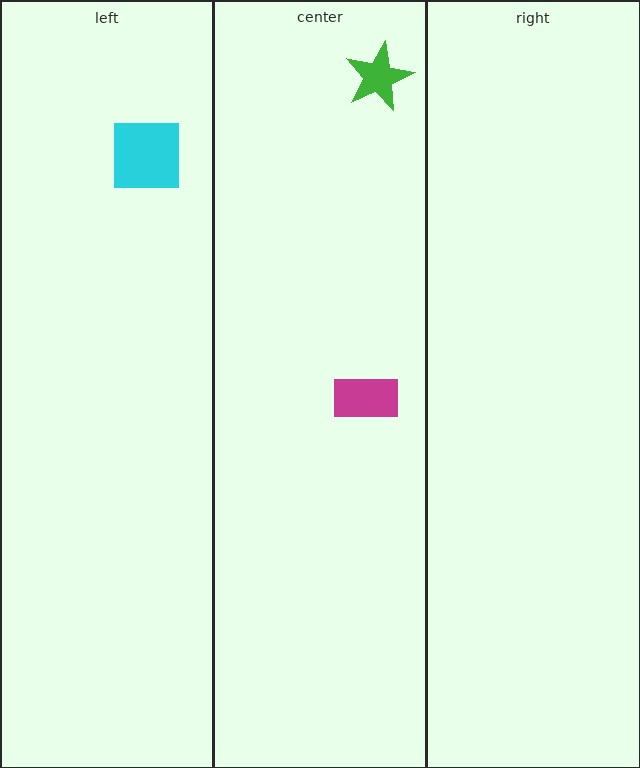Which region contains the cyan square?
The left region.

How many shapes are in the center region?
2.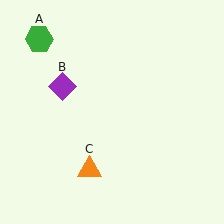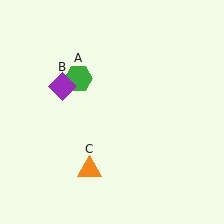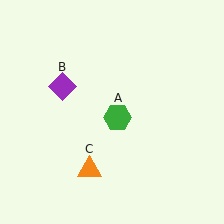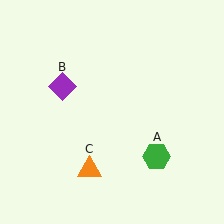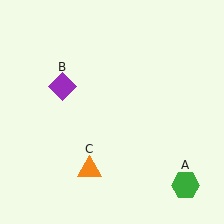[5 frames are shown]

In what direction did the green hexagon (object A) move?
The green hexagon (object A) moved down and to the right.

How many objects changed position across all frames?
1 object changed position: green hexagon (object A).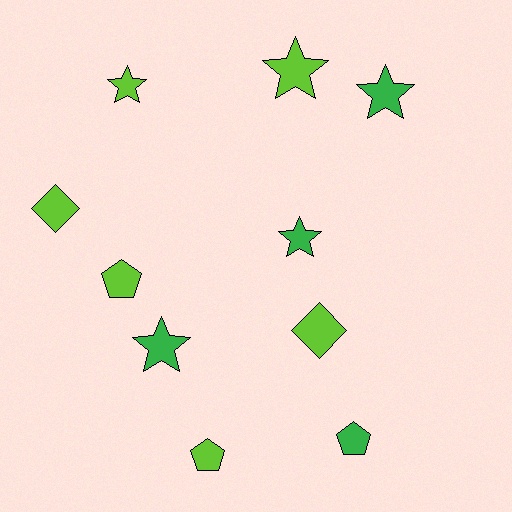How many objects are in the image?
There are 10 objects.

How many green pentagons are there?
There is 1 green pentagon.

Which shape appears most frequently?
Star, with 5 objects.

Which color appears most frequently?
Lime, with 6 objects.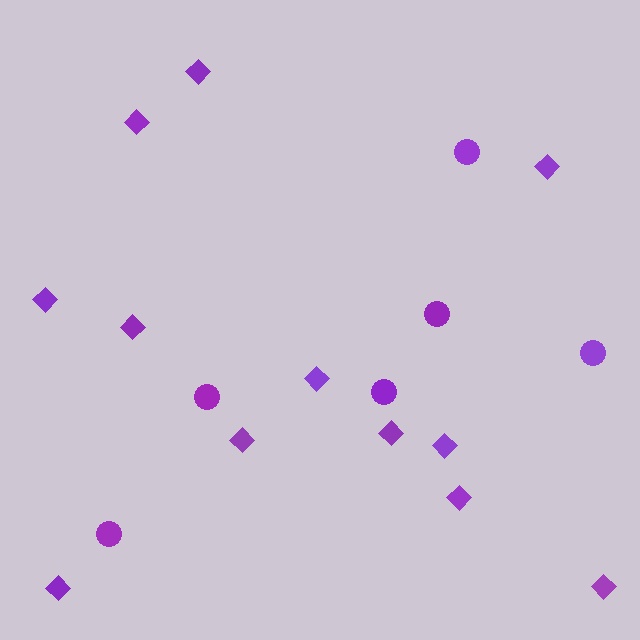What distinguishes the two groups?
There are 2 groups: one group of circles (6) and one group of diamonds (12).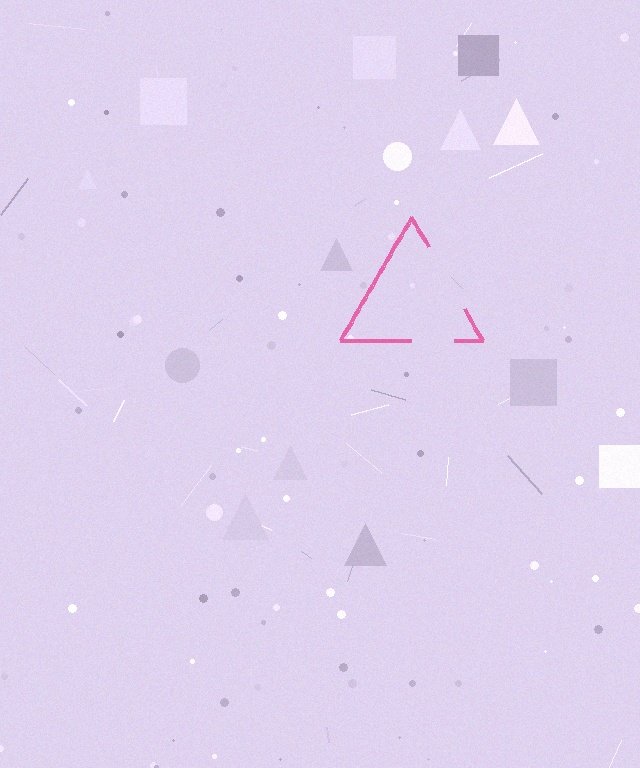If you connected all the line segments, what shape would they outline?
They would outline a triangle.